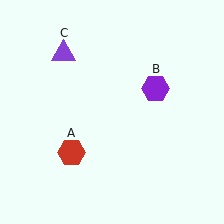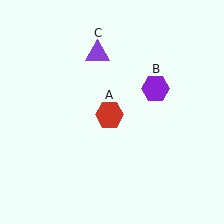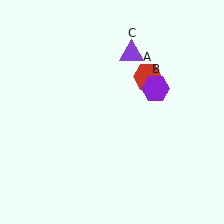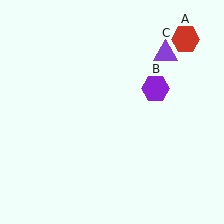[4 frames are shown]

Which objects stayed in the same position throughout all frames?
Purple hexagon (object B) remained stationary.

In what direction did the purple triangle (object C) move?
The purple triangle (object C) moved right.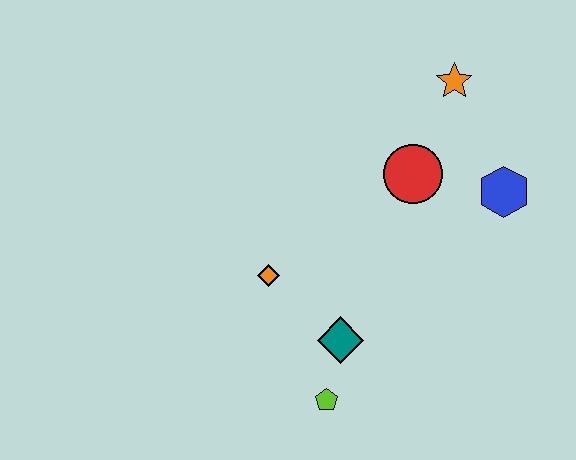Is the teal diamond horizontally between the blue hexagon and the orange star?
No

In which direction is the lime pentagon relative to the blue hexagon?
The lime pentagon is below the blue hexagon.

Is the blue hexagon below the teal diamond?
No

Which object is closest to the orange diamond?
The teal diamond is closest to the orange diamond.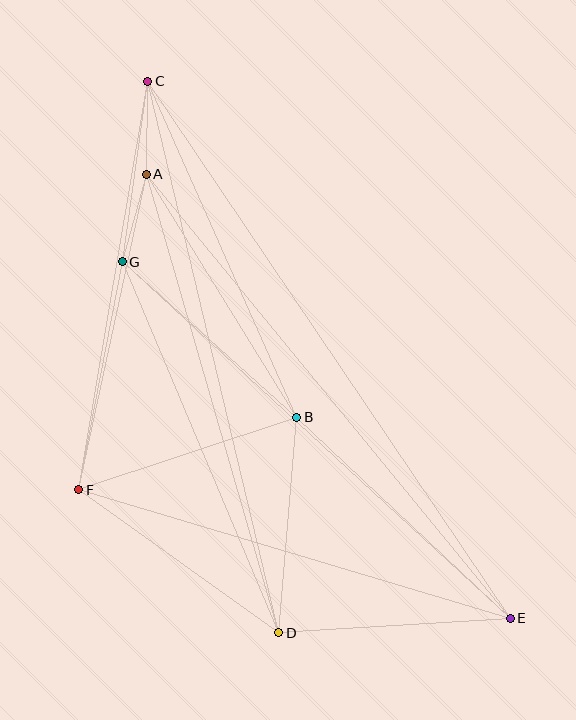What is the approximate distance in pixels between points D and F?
The distance between D and F is approximately 246 pixels.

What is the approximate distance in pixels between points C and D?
The distance between C and D is approximately 567 pixels.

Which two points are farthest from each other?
Points C and E are farthest from each other.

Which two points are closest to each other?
Points A and G are closest to each other.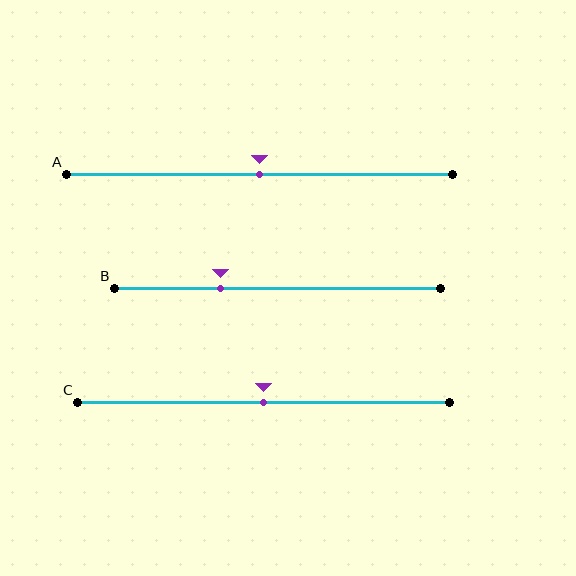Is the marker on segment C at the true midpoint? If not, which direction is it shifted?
Yes, the marker on segment C is at the true midpoint.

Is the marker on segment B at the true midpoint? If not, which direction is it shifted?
No, the marker on segment B is shifted to the left by about 18% of the segment length.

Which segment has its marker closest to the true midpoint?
Segment A has its marker closest to the true midpoint.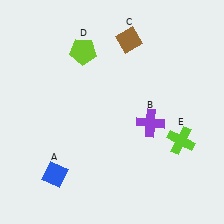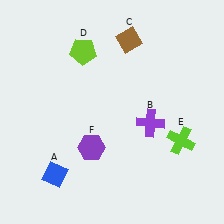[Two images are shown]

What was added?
A purple hexagon (F) was added in Image 2.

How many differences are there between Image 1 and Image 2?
There is 1 difference between the two images.